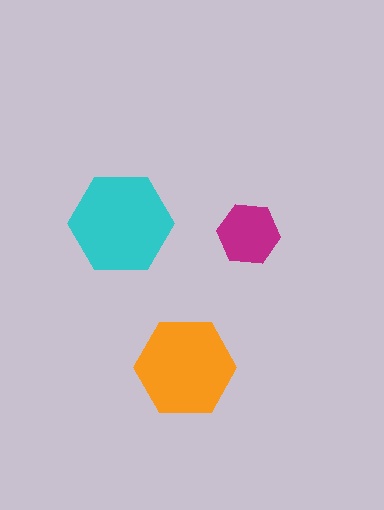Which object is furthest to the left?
The cyan hexagon is leftmost.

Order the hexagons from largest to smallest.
the cyan one, the orange one, the magenta one.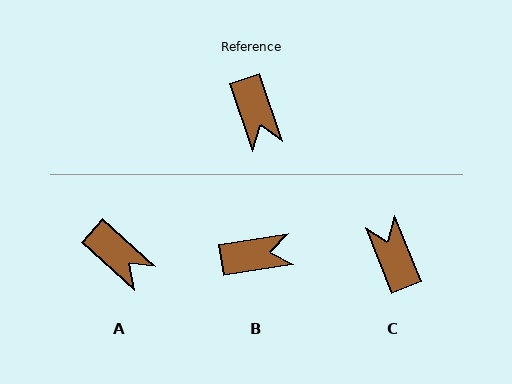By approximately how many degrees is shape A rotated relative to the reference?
Approximately 30 degrees counter-clockwise.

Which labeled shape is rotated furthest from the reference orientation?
C, about 177 degrees away.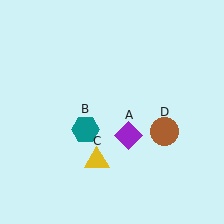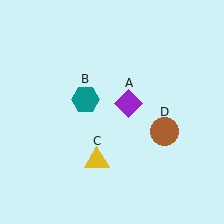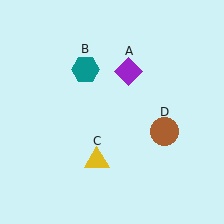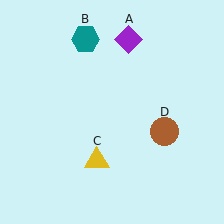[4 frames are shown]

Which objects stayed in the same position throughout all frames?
Yellow triangle (object C) and brown circle (object D) remained stationary.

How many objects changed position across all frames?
2 objects changed position: purple diamond (object A), teal hexagon (object B).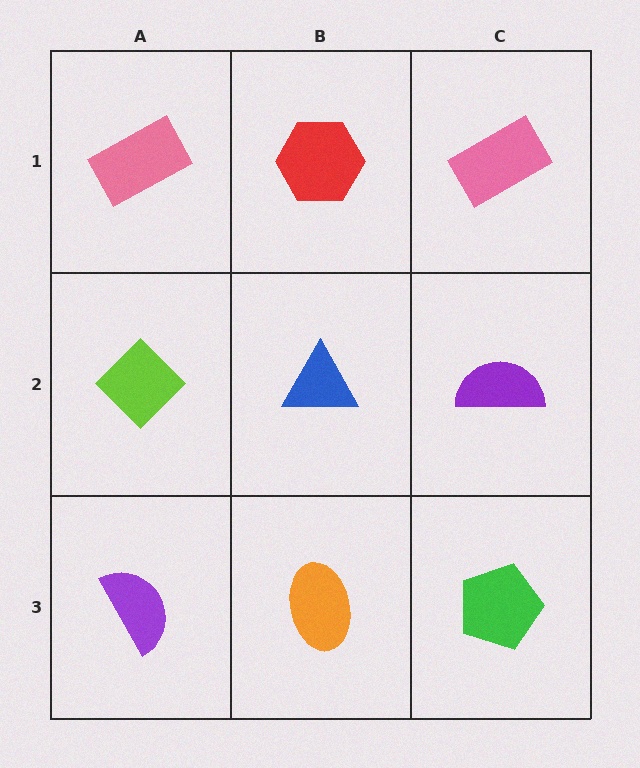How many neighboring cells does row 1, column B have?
3.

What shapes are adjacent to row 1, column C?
A purple semicircle (row 2, column C), a red hexagon (row 1, column B).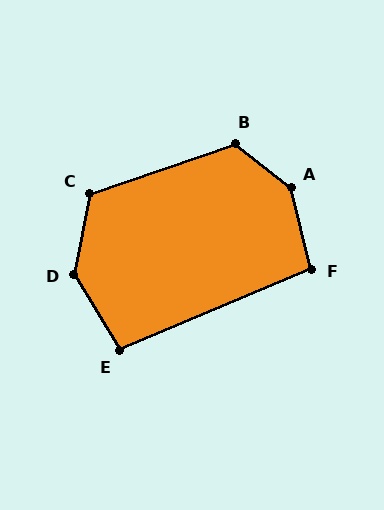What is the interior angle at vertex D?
Approximately 138 degrees (obtuse).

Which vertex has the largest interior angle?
A, at approximately 142 degrees.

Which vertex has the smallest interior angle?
E, at approximately 98 degrees.